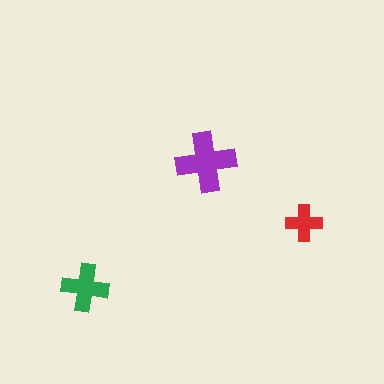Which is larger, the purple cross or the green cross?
The purple one.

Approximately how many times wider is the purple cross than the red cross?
About 1.5 times wider.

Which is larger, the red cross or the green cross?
The green one.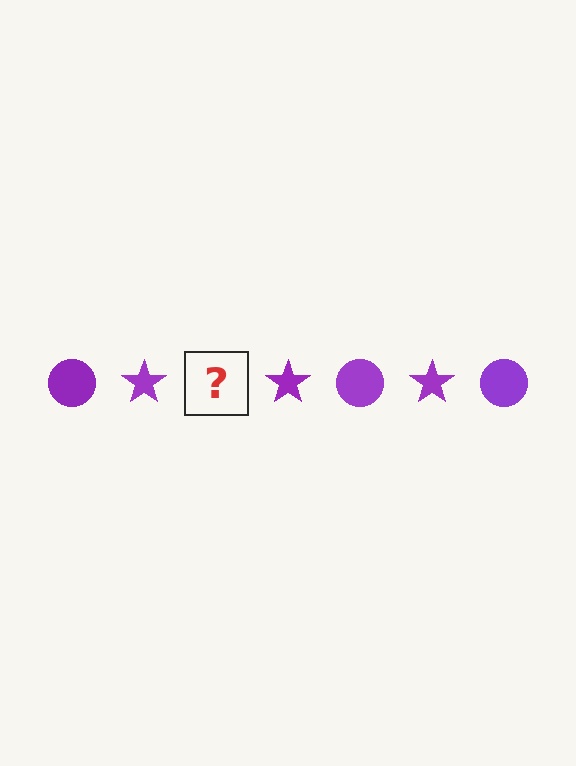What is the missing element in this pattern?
The missing element is a purple circle.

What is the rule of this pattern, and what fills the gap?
The rule is that the pattern cycles through circle, star shapes in purple. The gap should be filled with a purple circle.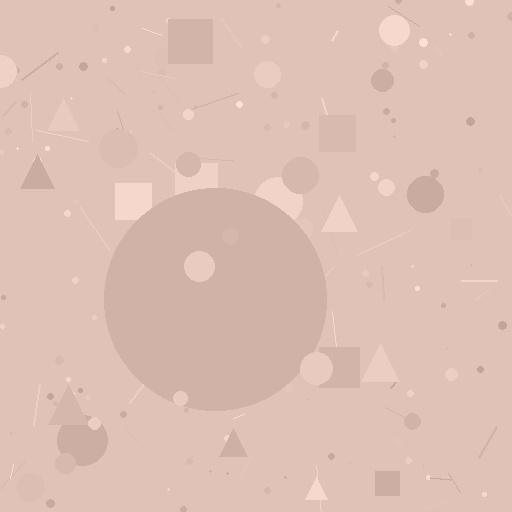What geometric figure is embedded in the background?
A circle is embedded in the background.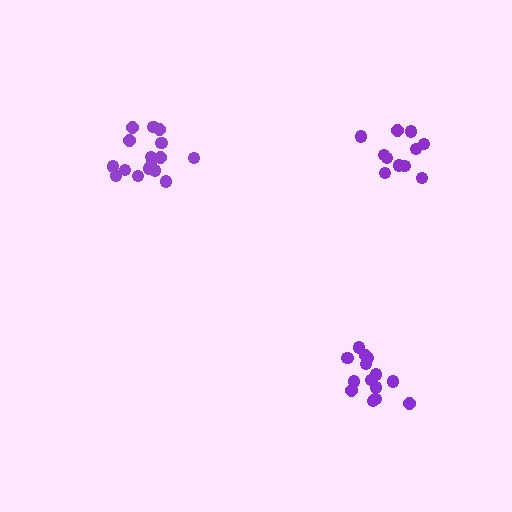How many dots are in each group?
Group 1: 14 dots, Group 2: 11 dots, Group 3: 16 dots (41 total).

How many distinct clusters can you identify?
There are 3 distinct clusters.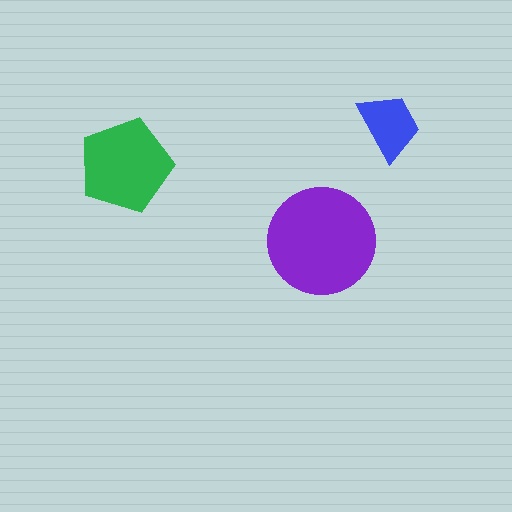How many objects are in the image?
There are 3 objects in the image.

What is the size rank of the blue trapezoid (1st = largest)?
3rd.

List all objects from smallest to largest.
The blue trapezoid, the green pentagon, the purple circle.